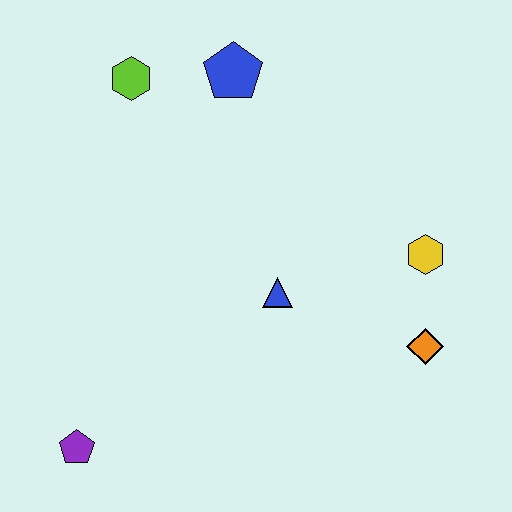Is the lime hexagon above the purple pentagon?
Yes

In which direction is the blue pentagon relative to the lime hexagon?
The blue pentagon is to the right of the lime hexagon.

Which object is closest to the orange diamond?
The yellow hexagon is closest to the orange diamond.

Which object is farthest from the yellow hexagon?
The purple pentagon is farthest from the yellow hexagon.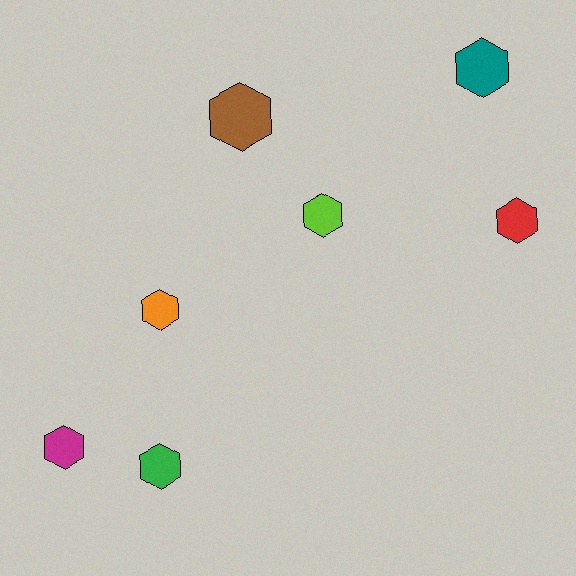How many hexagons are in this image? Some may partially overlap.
There are 7 hexagons.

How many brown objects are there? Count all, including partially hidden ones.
There is 1 brown object.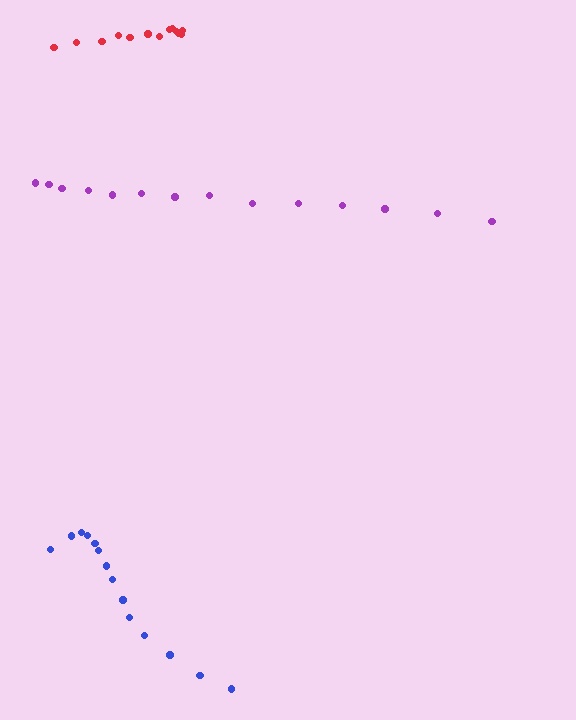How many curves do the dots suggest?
There are 3 distinct paths.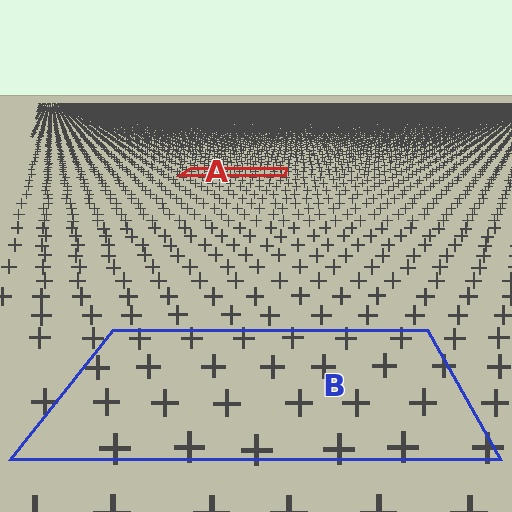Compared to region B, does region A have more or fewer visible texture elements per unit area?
Region A has more texture elements per unit area — they are packed more densely because it is farther away.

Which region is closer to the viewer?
Region B is closer. The texture elements there are larger and more spread out.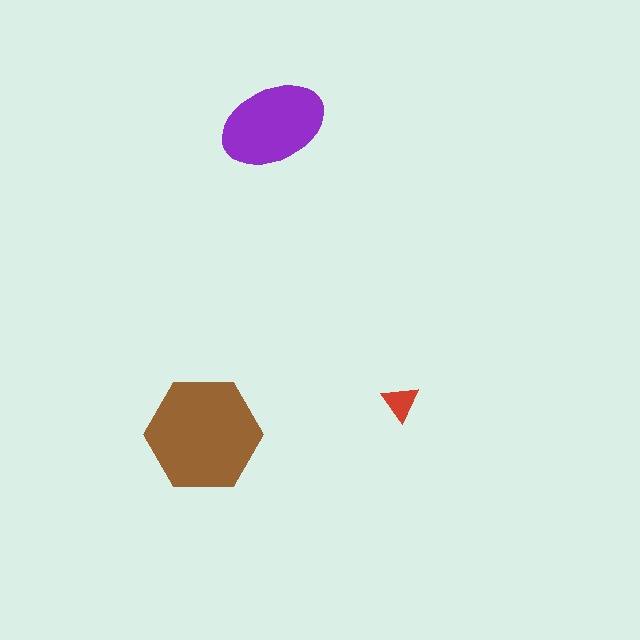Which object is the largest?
The brown hexagon.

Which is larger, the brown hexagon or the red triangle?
The brown hexagon.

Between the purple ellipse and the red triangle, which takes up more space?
The purple ellipse.